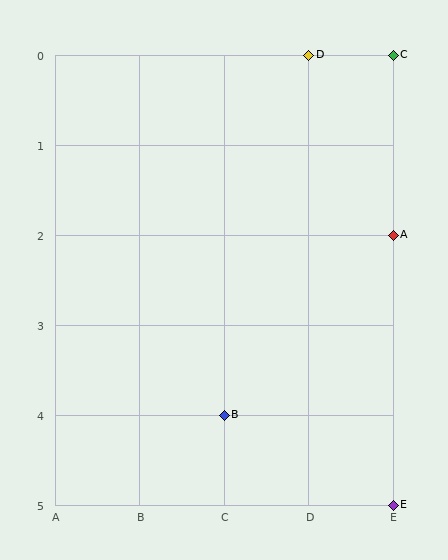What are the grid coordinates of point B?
Point B is at grid coordinates (C, 4).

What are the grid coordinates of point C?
Point C is at grid coordinates (E, 0).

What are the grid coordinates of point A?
Point A is at grid coordinates (E, 2).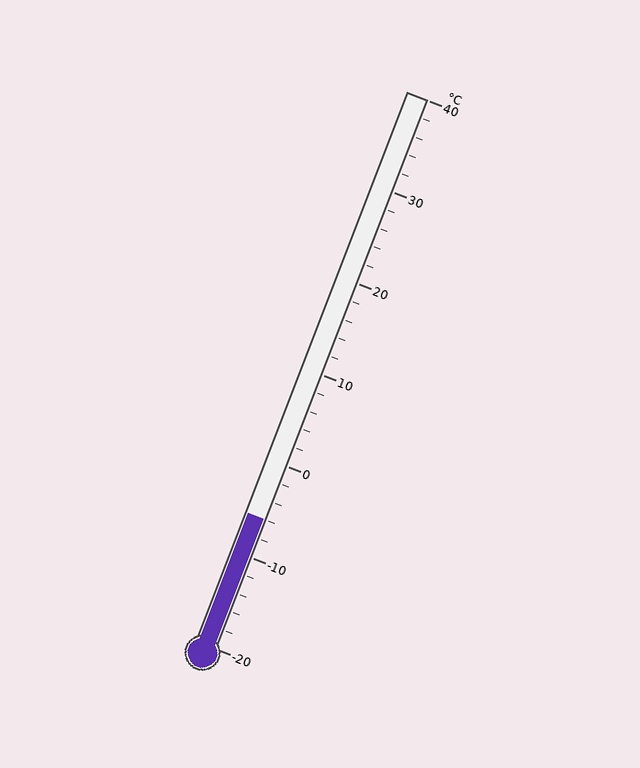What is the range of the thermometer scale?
The thermometer scale ranges from -20°C to 40°C.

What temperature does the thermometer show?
The thermometer shows approximately -6°C.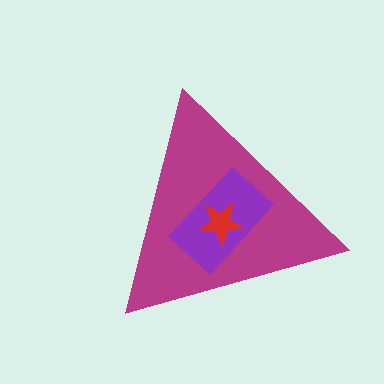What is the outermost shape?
The magenta triangle.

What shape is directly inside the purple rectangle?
The red star.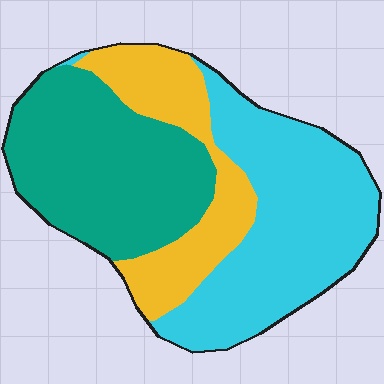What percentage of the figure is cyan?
Cyan covers 41% of the figure.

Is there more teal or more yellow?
Teal.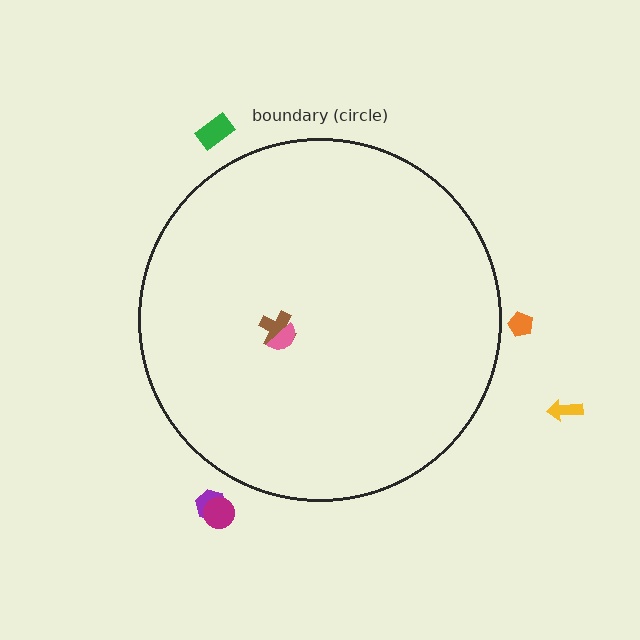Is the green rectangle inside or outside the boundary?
Outside.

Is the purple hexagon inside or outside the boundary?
Outside.